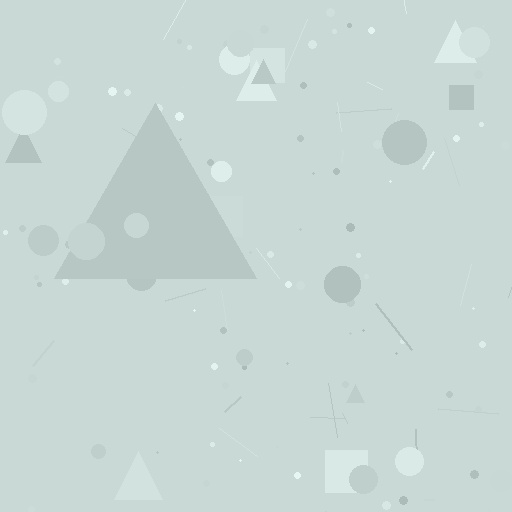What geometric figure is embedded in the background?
A triangle is embedded in the background.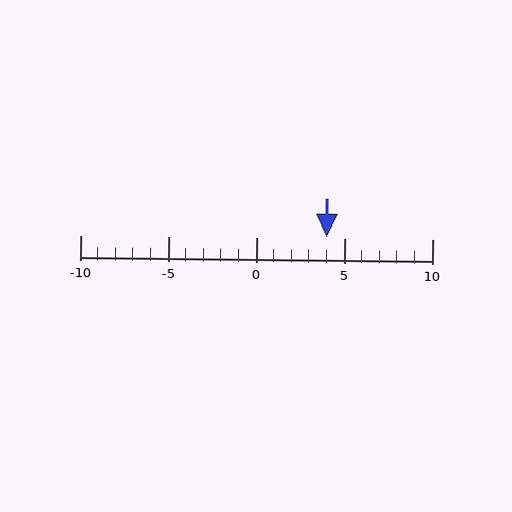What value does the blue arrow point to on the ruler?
The blue arrow points to approximately 4.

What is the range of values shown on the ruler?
The ruler shows values from -10 to 10.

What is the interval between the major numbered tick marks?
The major tick marks are spaced 5 units apart.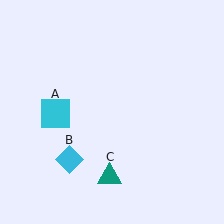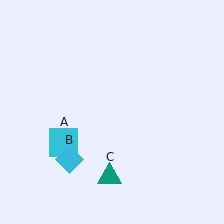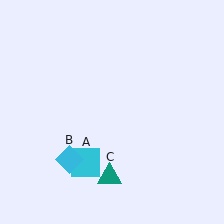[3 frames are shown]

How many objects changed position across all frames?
1 object changed position: cyan square (object A).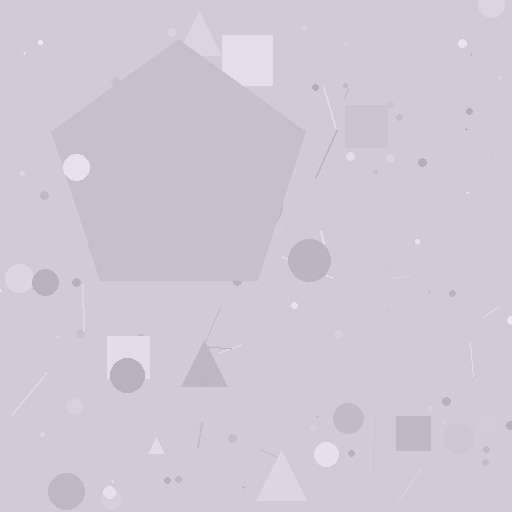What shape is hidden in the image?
A pentagon is hidden in the image.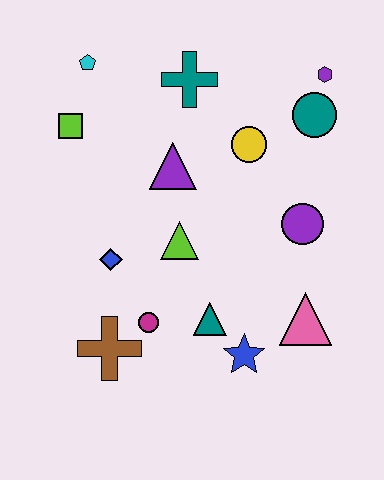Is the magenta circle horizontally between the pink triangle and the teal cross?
No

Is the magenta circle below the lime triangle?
Yes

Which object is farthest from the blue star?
The cyan pentagon is farthest from the blue star.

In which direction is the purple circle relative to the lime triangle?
The purple circle is to the right of the lime triangle.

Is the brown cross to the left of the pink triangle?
Yes